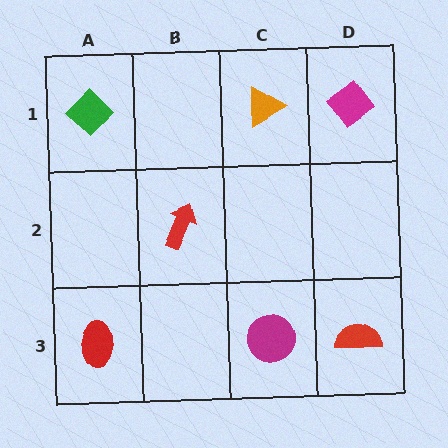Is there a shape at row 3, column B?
No, that cell is empty.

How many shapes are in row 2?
1 shape.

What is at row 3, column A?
A red ellipse.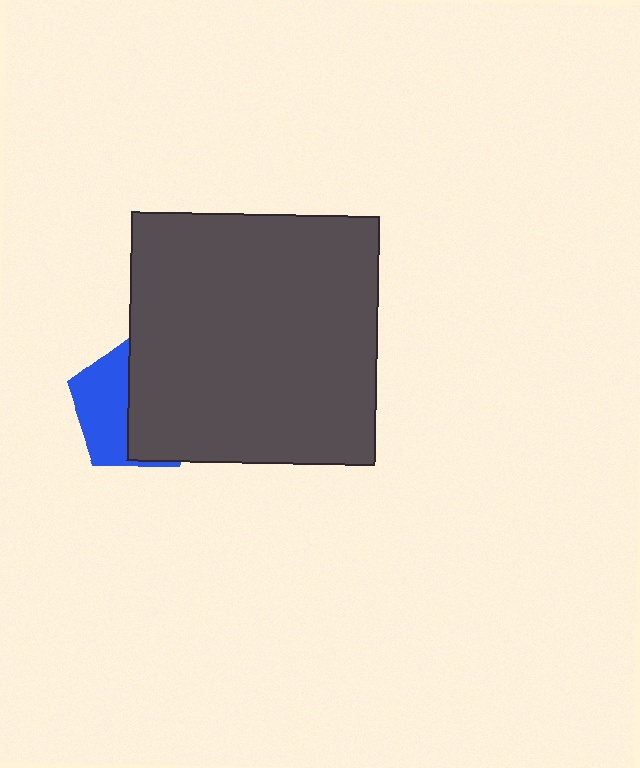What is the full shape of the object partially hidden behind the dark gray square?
The partially hidden object is a blue pentagon.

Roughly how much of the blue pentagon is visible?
A small part of it is visible (roughly 41%).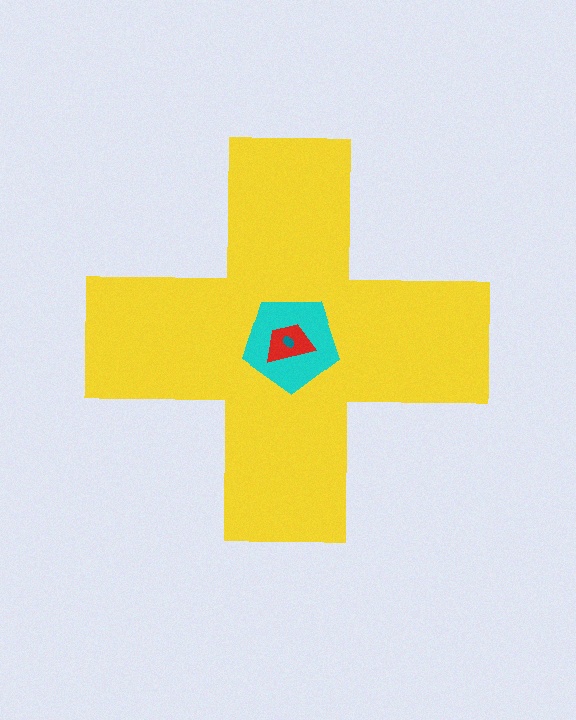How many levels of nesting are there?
4.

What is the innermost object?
The teal ellipse.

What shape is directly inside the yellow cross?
The cyan pentagon.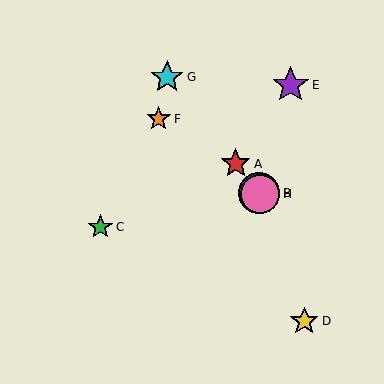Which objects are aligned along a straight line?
Objects A, B, G, H are aligned along a straight line.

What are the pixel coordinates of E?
Object E is at (291, 85).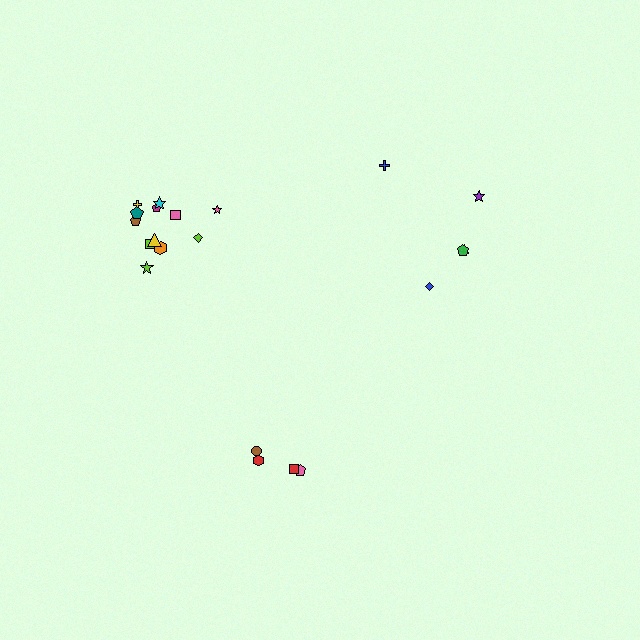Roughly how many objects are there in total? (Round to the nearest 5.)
Roughly 20 objects in total.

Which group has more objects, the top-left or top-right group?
The top-left group.